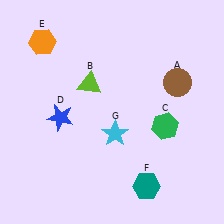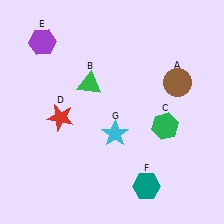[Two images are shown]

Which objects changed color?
B changed from lime to green. D changed from blue to red. E changed from orange to purple.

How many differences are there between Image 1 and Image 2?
There are 3 differences between the two images.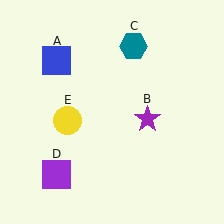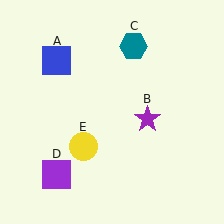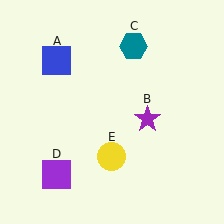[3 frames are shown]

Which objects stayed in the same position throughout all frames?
Blue square (object A) and purple star (object B) and teal hexagon (object C) and purple square (object D) remained stationary.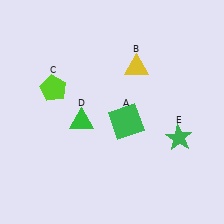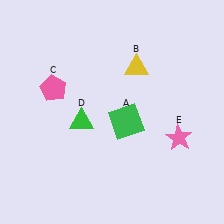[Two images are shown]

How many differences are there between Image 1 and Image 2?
There are 2 differences between the two images.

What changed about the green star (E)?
In Image 1, E is green. In Image 2, it changed to pink.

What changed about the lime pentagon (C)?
In Image 1, C is lime. In Image 2, it changed to pink.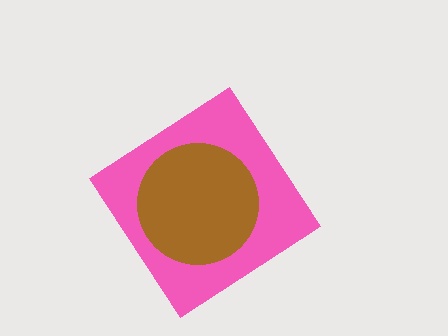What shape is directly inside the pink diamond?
The brown circle.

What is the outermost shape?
The pink diamond.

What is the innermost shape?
The brown circle.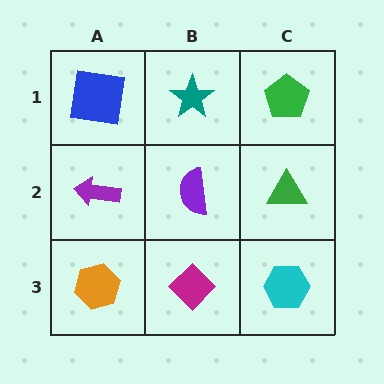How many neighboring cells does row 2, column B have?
4.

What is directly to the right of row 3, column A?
A magenta diamond.